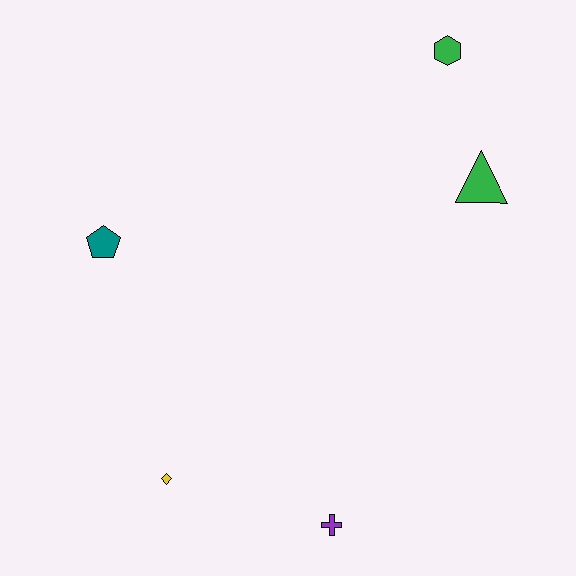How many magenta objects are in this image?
There are no magenta objects.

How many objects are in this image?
There are 5 objects.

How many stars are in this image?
There are no stars.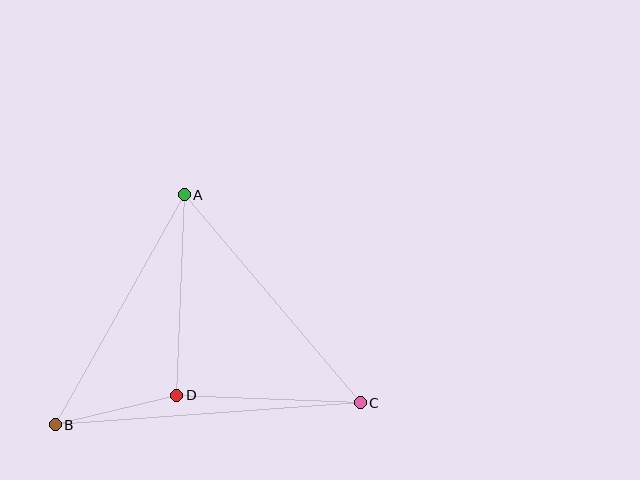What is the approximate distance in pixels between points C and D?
The distance between C and D is approximately 184 pixels.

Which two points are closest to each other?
Points B and D are closest to each other.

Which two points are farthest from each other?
Points B and C are farthest from each other.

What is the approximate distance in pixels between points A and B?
The distance between A and B is approximately 264 pixels.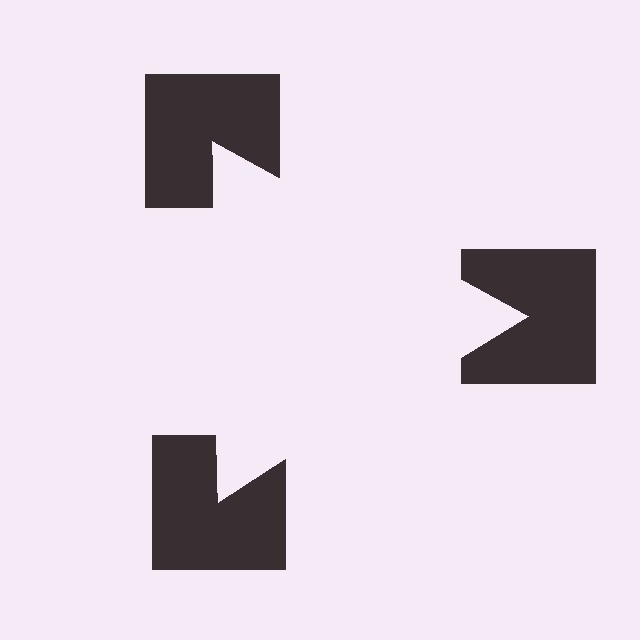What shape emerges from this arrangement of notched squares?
An illusory triangle — its edges are inferred from the aligned wedge cuts in the notched squares, not physically drawn.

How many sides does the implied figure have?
3 sides.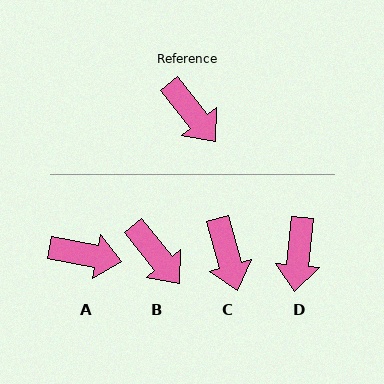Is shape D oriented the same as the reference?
No, it is off by about 45 degrees.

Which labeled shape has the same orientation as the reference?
B.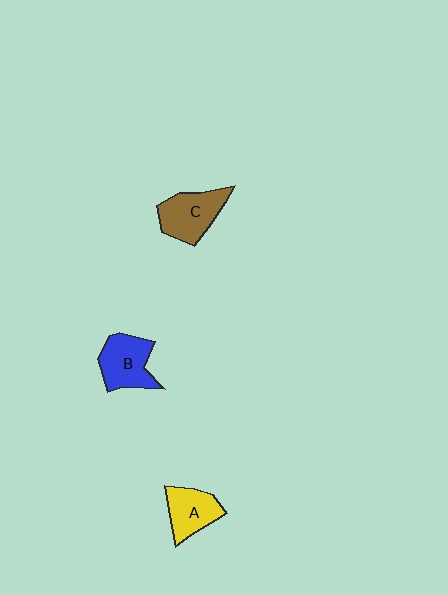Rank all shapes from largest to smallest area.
From largest to smallest: C (brown), B (blue), A (yellow).